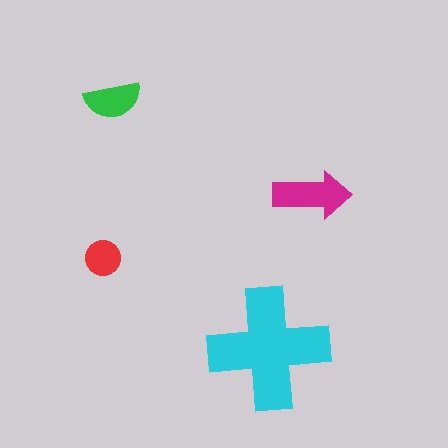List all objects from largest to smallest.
The cyan cross, the magenta arrow, the green semicircle, the red circle.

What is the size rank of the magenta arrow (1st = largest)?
2nd.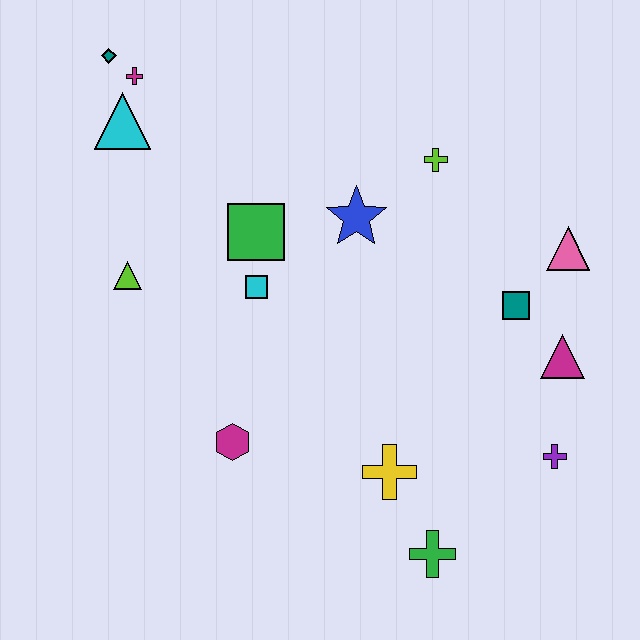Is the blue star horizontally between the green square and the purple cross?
Yes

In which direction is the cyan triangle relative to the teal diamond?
The cyan triangle is below the teal diamond.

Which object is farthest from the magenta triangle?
The teal diamond is farthest from the magenta triangle.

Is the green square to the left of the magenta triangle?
Yes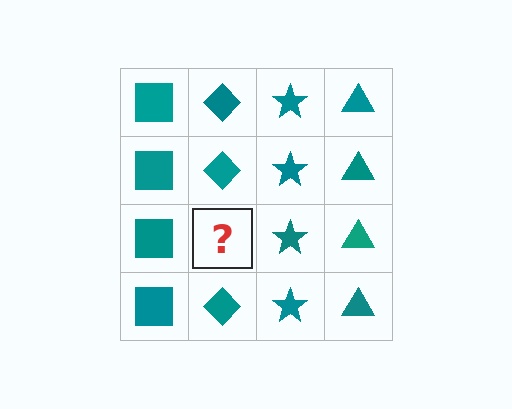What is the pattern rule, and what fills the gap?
The rule is that each column has a consistent shape. The gap should be filled with a teal diamond.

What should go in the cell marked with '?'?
The missing cell should contain a teal diamond.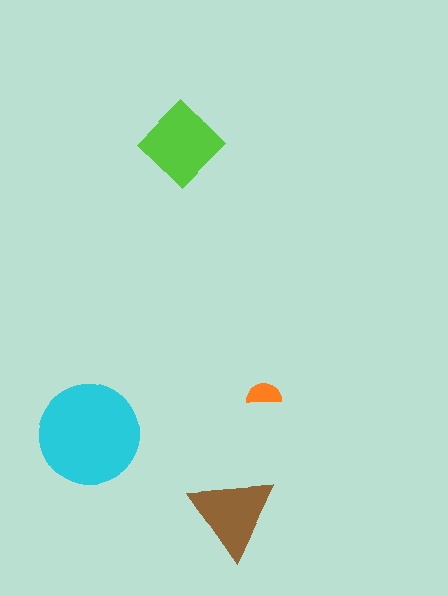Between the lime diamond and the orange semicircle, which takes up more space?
The lime diamond.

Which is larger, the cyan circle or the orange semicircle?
The cyan circle.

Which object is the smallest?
The orange semicircle.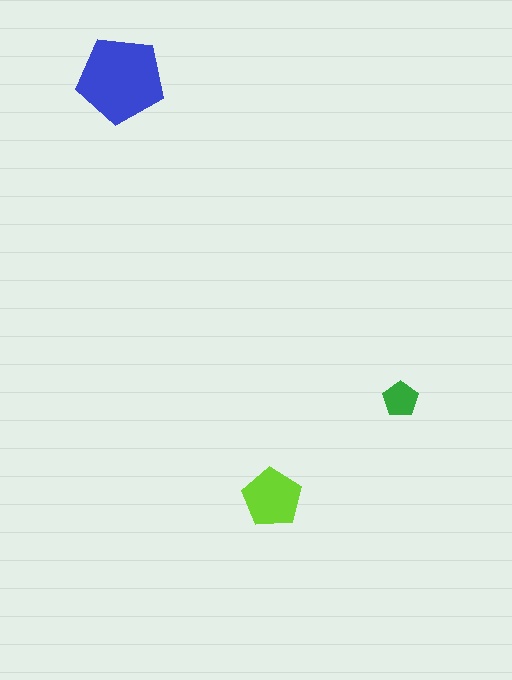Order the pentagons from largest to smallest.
the blue one, the lime one, the green one.